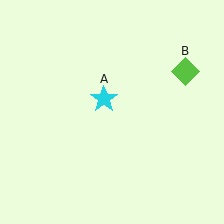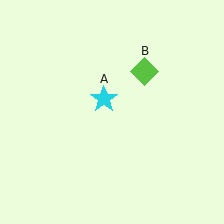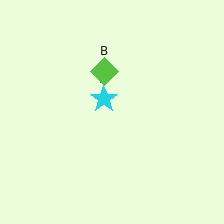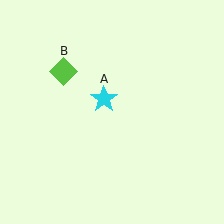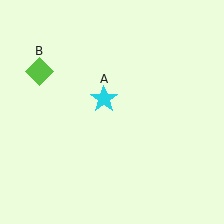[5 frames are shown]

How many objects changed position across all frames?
1 object changed position: lime diamond (object B).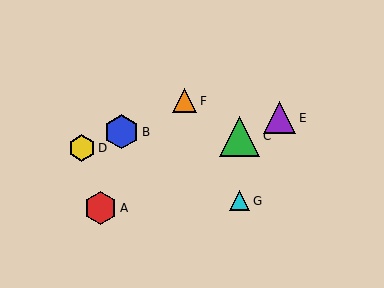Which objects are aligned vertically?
Objects C, G are aligned vertically.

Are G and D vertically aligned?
No, G is at x≈240 and D is at x≈82.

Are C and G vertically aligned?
Yes, both are at x≈240.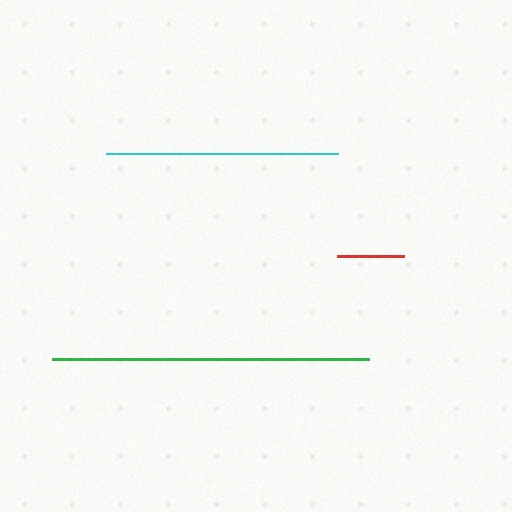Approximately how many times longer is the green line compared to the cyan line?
The green line is approximately 1.4 times the length of the cyan line.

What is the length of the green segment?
The green segment is approximately 317 pixels long.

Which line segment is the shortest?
The red line is the shortest at approximately 67 pixels.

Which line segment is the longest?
The green line is the longest at approximately 317 pixels.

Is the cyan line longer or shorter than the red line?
The cyan line is longer than the red line.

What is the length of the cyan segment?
The cyan segment is approximately 233 pixels long.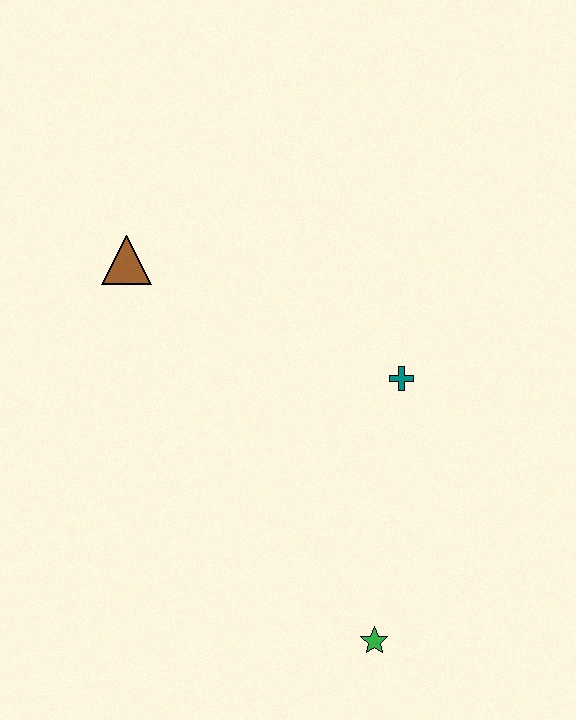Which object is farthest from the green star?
The brown triangle is farthest from the green star.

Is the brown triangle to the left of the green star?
Yes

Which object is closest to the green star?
The teal cross is closest to the green star.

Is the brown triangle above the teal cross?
Yes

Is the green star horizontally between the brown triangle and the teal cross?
Yes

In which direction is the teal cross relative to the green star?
The teal cross is above the green star.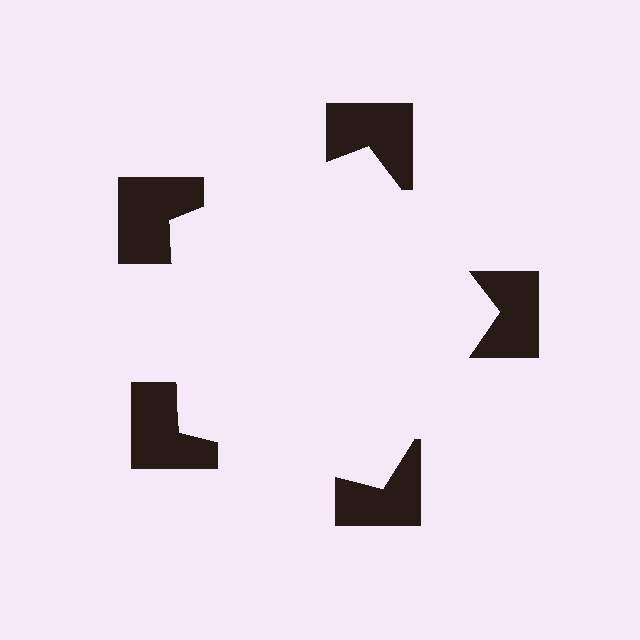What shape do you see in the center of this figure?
An illusory pentagon — its edges are inferred from the aligned wedge cuts in the notched squares, not physically drawn.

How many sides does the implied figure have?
5 sides.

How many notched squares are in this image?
There are 5 — one at each vertex of the illusory pentagon.